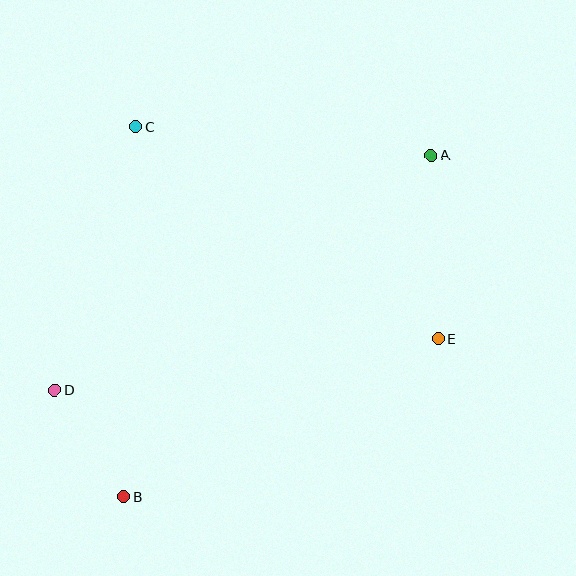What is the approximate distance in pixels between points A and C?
The distance between A and C is approximately 297 pixels.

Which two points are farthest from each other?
Points A and B are farthest from each other.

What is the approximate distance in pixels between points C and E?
The distance between C and E is approximately 370 pixels.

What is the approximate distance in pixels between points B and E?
The distance between B and E is approximately 352 pixels.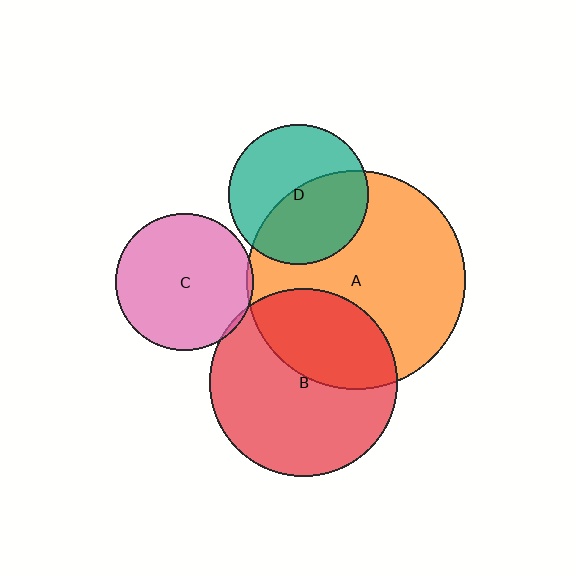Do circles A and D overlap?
Yes.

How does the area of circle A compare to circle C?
Approximately 2.5 times.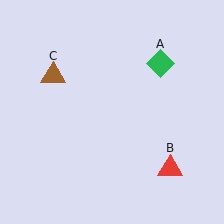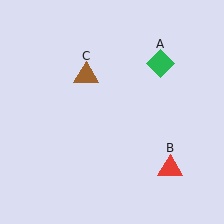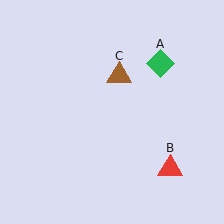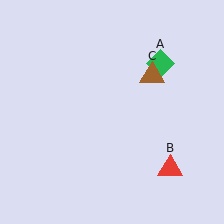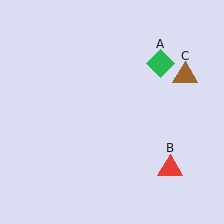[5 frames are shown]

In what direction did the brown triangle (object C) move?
The brown triangle (object C) moved right.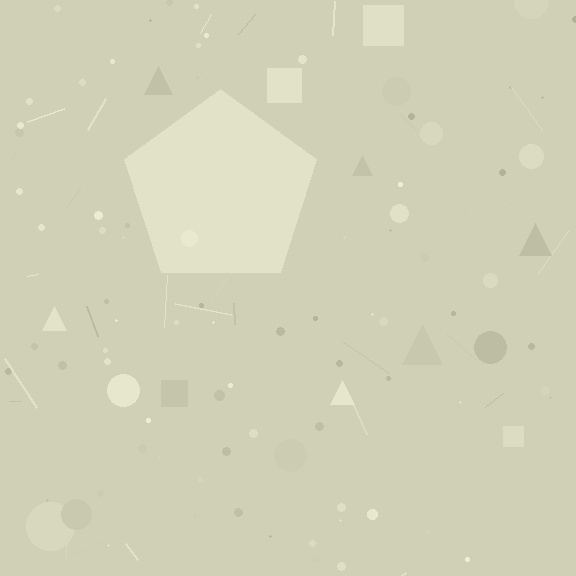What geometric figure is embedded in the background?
A pentagon is embedded in the background.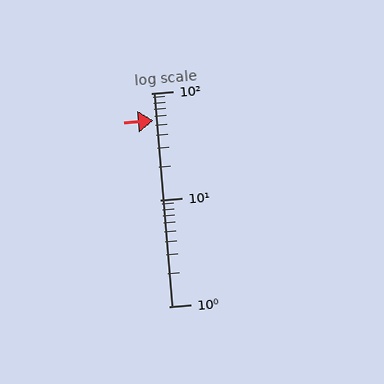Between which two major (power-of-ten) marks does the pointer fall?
The pointer is between 10 and 100.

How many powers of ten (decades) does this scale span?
The scale spans 2 decades, from 1 to 100.